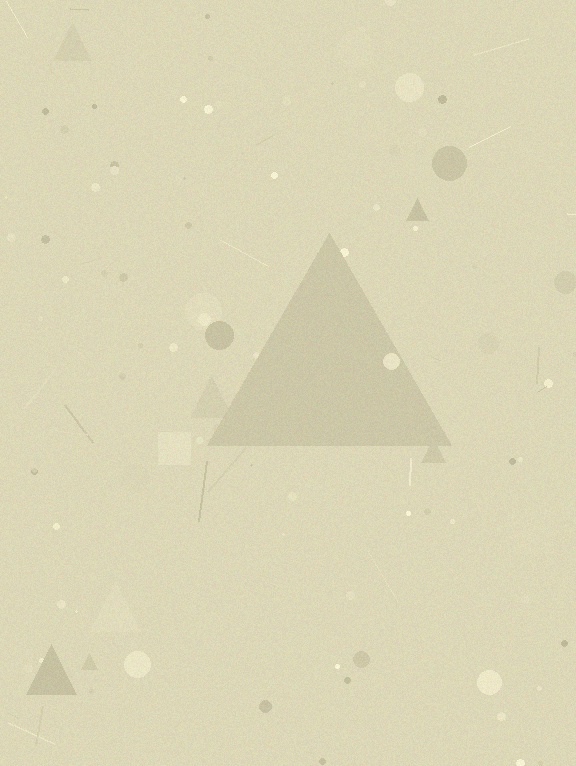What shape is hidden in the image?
A triangle is hidden in the image.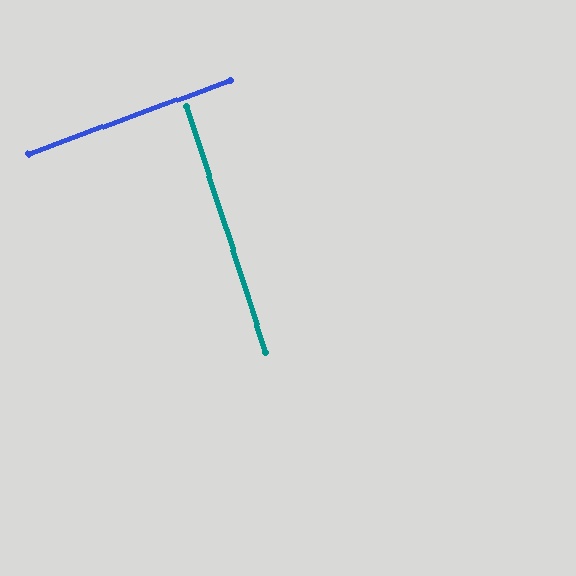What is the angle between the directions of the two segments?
Approximately 88 degrees.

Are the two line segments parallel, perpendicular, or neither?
Perpendicular — they meet at approximately 88°.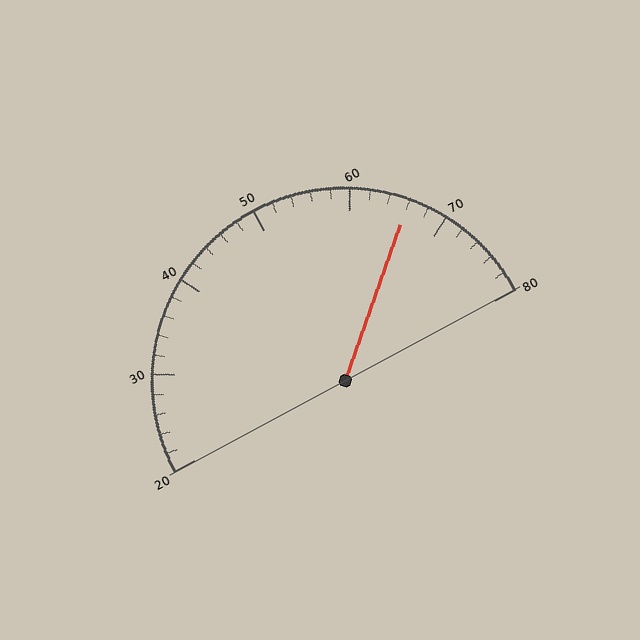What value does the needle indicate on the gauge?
The needle indicates approximately 66.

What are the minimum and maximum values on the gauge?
The gauge ranges from 20 to 80.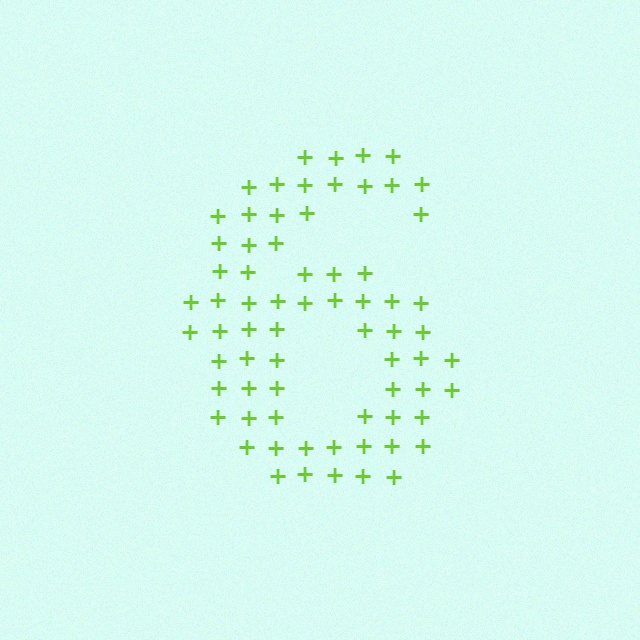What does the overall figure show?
The overall figure shows the digit 6.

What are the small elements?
The small elements are plus signs.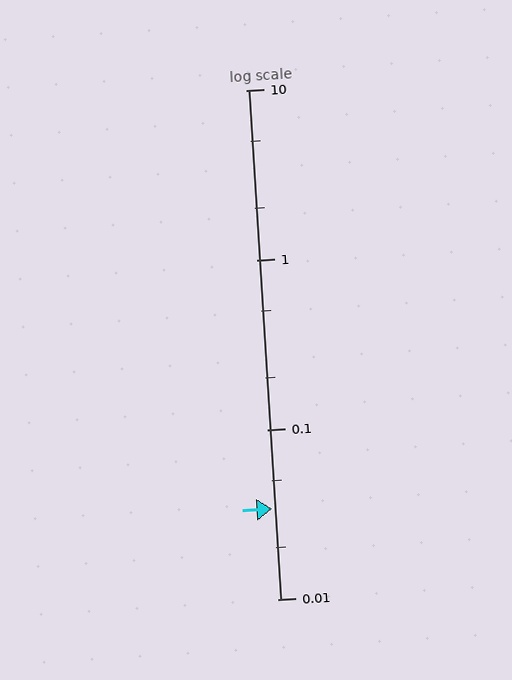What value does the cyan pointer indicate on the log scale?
The pointer indicates approximately 0.034.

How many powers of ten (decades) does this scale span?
The scale spans 3 decades, from 0.01 to 10.